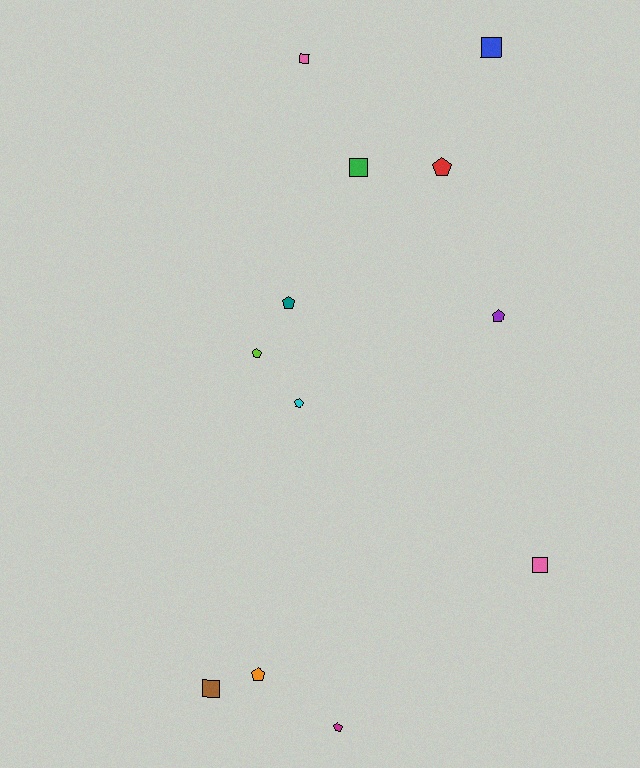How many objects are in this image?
There are 12 objects.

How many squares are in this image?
There are 5 squares.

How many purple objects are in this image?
There is 1 purple object.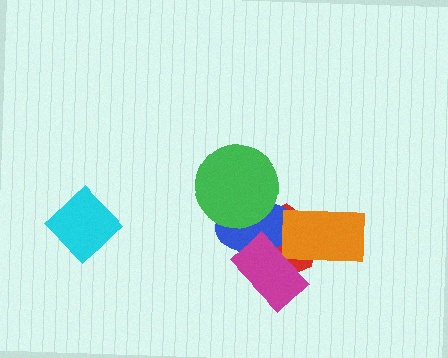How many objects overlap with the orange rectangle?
3 objects overlap with the orange rectangle.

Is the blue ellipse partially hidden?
Yes, it is partially covered by another shape.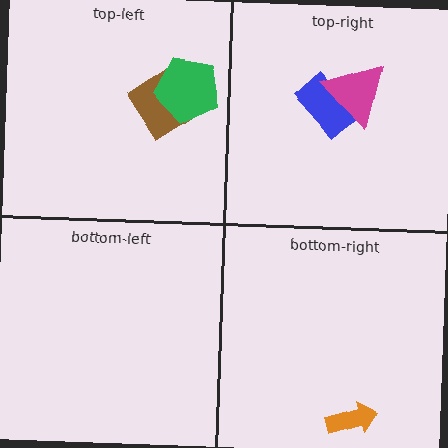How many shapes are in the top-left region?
2.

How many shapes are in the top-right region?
2.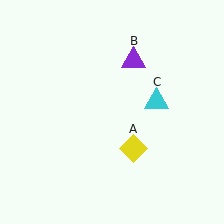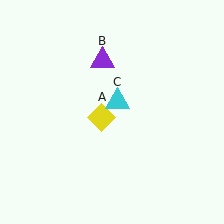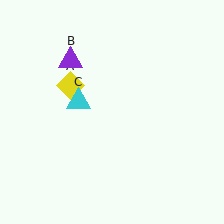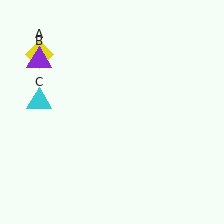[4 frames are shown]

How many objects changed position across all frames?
3 objects changed position: yellow diamond (object A), purple triangle (object B), cyan triangle (object C).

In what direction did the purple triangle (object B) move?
The purple triangle (object B) moved left.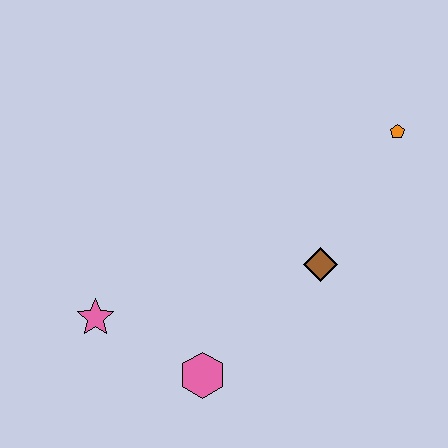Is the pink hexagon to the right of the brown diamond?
No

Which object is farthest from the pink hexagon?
The orange pentagon is farthest from the pink hexagon.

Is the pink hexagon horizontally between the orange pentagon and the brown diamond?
No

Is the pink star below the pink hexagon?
No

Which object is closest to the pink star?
The pink hexagon is closest to the pink star.